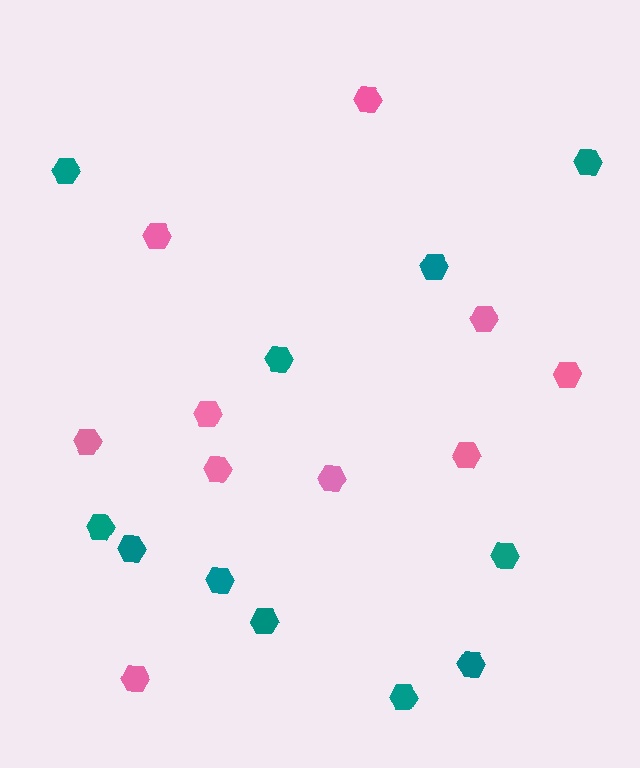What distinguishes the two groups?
There are 2 groups: one group of pink hexagons (10) and one group of teal hexagons (11).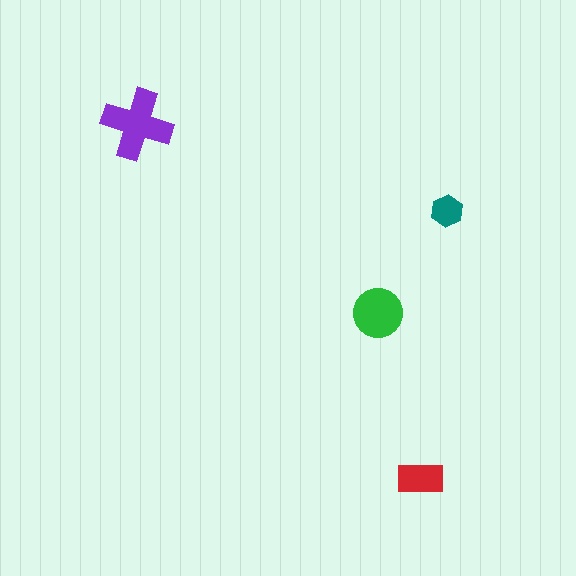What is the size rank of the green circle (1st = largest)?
2nd.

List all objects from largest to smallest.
The purple cross, the green circle, the red rectangle, the teal hexagon.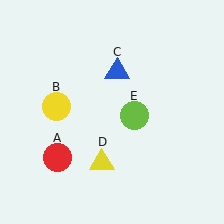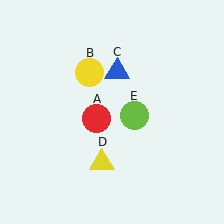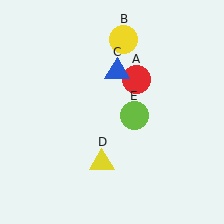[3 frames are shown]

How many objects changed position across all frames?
2 objects changed position: red circle (object A), yellow circle (object B).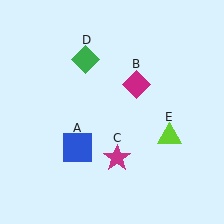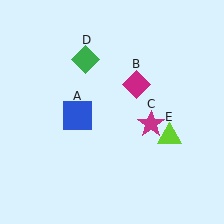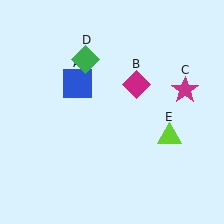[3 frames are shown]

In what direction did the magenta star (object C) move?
The magenta star (object C) moved up and to the right.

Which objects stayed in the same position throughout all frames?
Magenta diamond (object B) and green diamond (object D) and lime triangle (object E) remained stationary.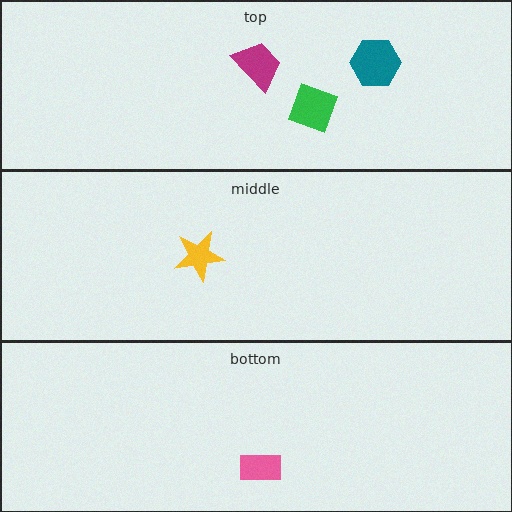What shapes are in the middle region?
The yellow star.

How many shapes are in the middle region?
1.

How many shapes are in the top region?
3.